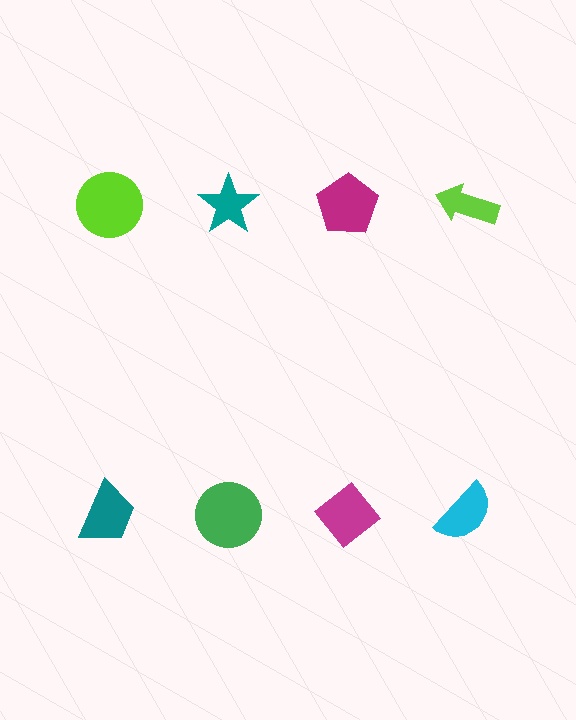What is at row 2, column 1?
A teal trapezoid.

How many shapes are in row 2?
4 shapes.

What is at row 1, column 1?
A lime circle.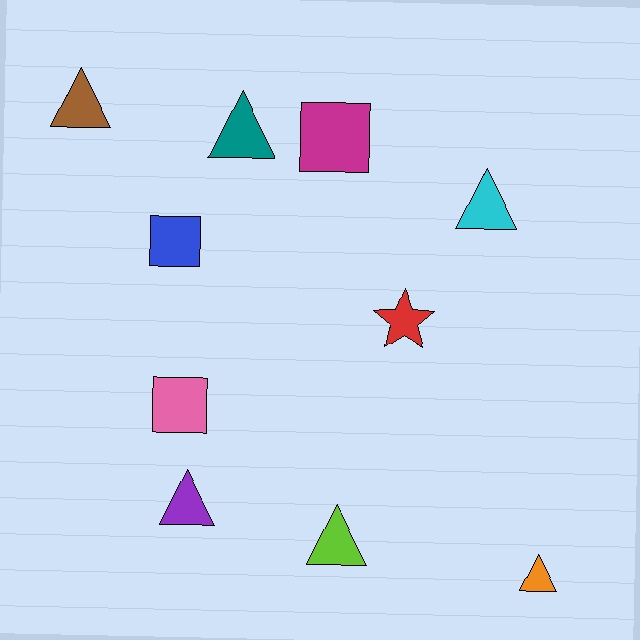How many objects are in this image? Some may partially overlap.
There are 10 objects.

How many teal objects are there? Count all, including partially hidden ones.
There is 1 teal object.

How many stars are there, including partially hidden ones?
There is 1 star.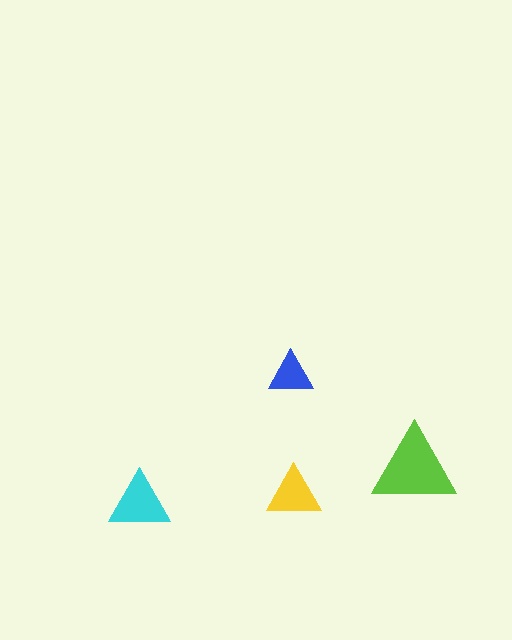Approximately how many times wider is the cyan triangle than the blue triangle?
About 1.5 times wider.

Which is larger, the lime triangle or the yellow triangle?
The lime one.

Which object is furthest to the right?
The lime triangle is rightmost.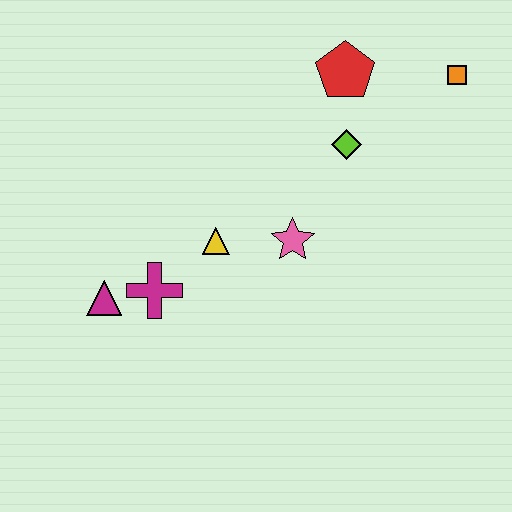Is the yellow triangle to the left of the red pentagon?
Yes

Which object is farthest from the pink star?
The orange square is farthest from the pink star.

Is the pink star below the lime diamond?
Yes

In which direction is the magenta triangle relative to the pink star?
The magenta triangle is to the left of the pink star.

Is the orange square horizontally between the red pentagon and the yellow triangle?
No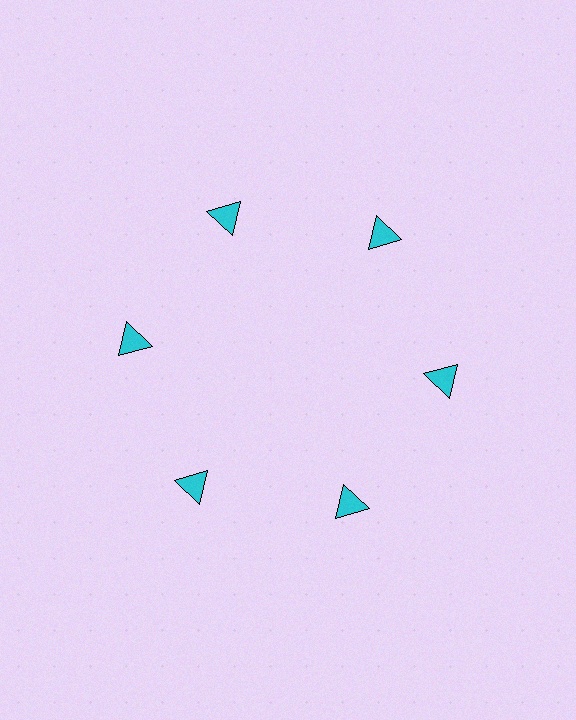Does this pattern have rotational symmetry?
Yes, this pattern has 6-fold rotational symmetry. It looks the same after rotating 60 degrees around the center.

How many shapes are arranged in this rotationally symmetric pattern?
There are 6 shapes, arranged in 6 groups of 1.